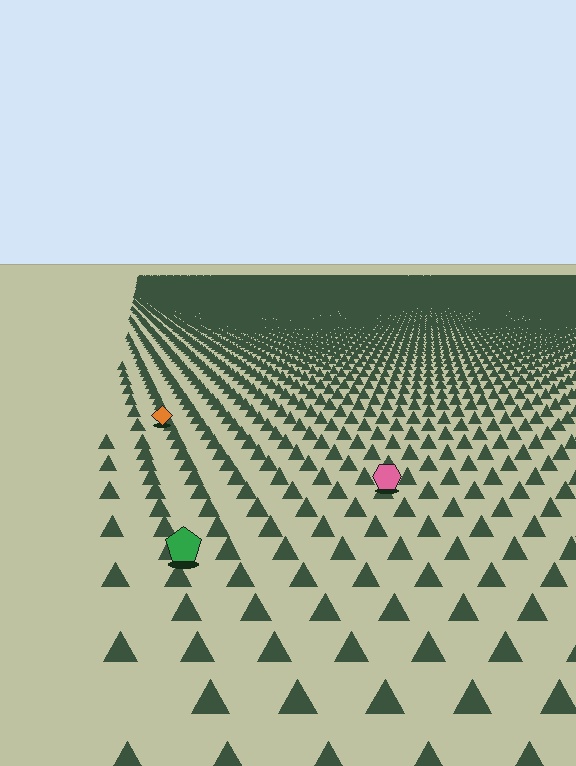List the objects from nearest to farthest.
From nearest to farthest: the green pentagon, the pink hexagon, the orange diamond.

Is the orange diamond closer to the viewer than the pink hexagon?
No. The pink hexagon is closer — you can tell from the texture gradient: the ground texture is coarser near it.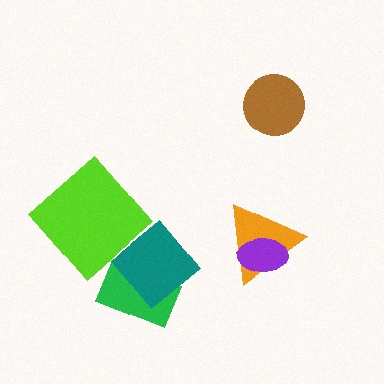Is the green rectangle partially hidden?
Yes, it is partially covered by another shape.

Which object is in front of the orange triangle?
The purple ellipse is in front of the orange triangle.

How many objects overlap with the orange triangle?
1 object overlaps with the orange triangle.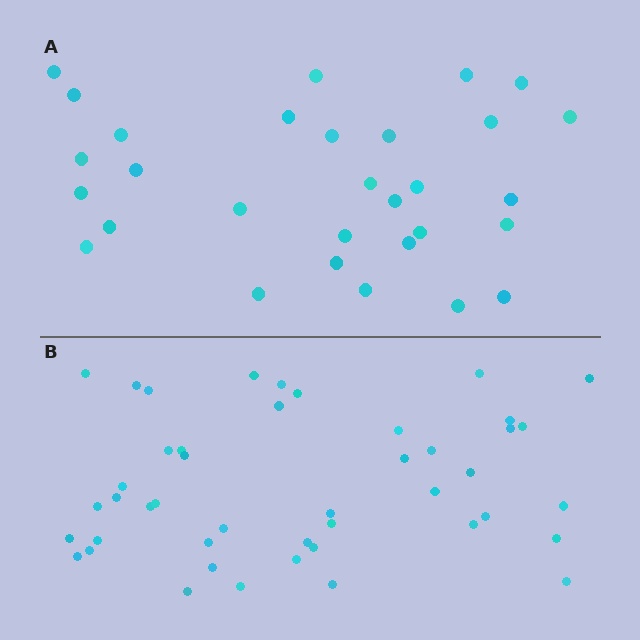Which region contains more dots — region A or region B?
Region B (the bottom region) has more dots.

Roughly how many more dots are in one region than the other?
Region B has approximately 15 more dots than region A.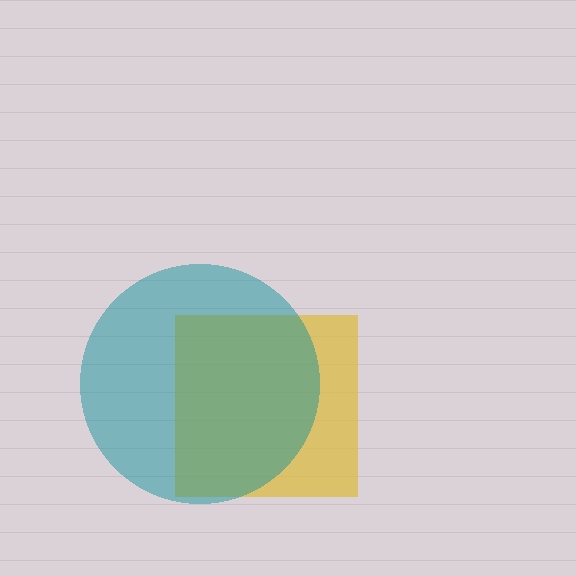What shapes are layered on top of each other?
The layered shapes are: a yellow square, a teal circle.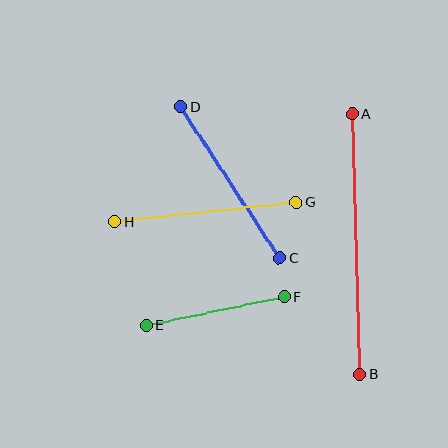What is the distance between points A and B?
The distance is approximately 261 pixels.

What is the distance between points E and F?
The distance is approximately 141 pixels.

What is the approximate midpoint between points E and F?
The midpoint is at approximately (215, 311) pixels.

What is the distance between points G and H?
The distance is approximately 183 pixels.